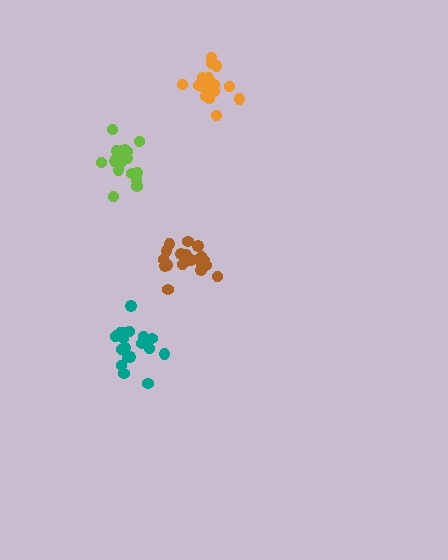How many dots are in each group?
Group 1: 17 dots, Group 2: 21 dots, Group 3: 21 dots, Group 4: 16 dots (75 total).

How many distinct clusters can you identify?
There are 4 distinct clusters.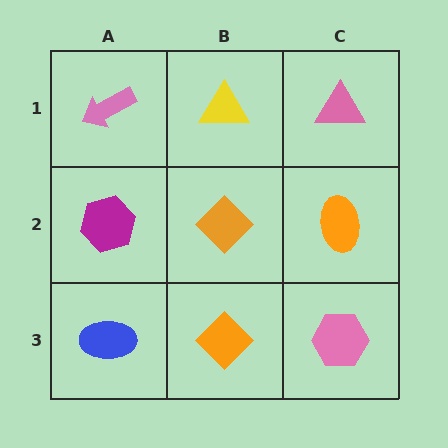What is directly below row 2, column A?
A blue ellipse.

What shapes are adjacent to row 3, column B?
An orange diamond (row 2, column B), a blue ellipse (row 3, column A), a pink hexagon (row 3, column C).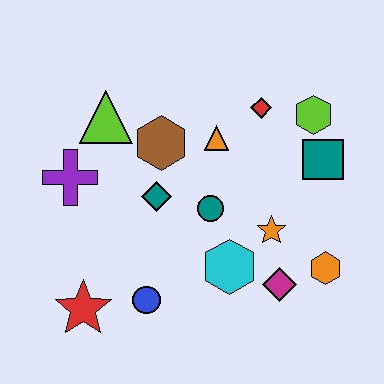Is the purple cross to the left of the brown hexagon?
Yes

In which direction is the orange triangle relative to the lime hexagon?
The orange triangle is to the left of the lime hexagon.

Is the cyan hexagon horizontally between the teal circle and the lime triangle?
No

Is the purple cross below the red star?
No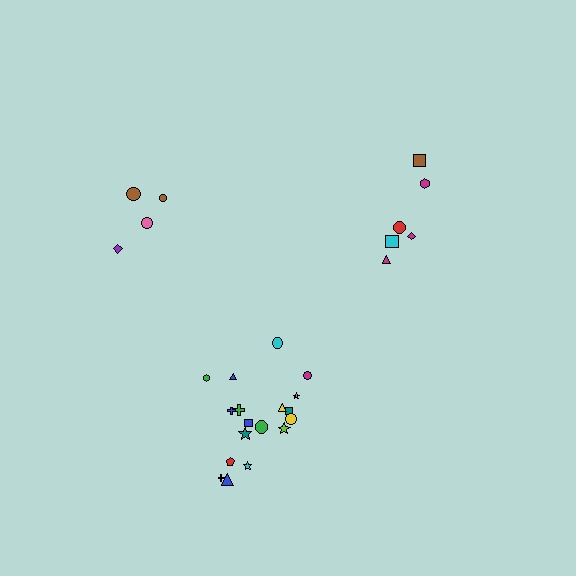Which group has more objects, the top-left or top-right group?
The top-right group.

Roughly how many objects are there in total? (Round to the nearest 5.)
Roughly 30 objects in total.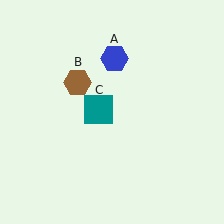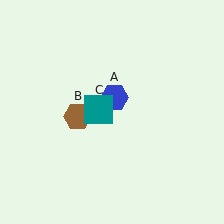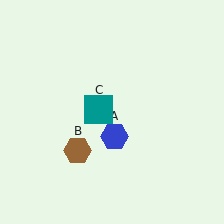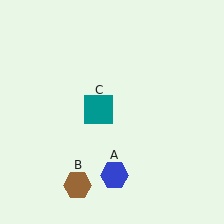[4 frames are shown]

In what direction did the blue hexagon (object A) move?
The blue hexagon (object A) moved down.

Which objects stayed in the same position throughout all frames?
Teal square (object C) remained stationary.